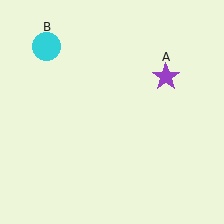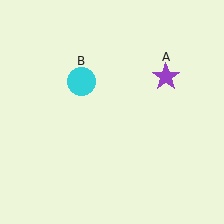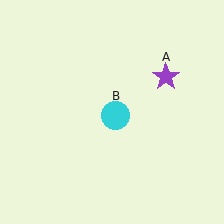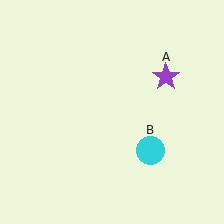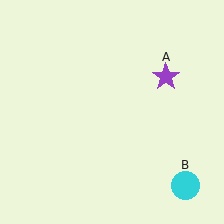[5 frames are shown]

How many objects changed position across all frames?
1 object changed position: cyan circle (object B).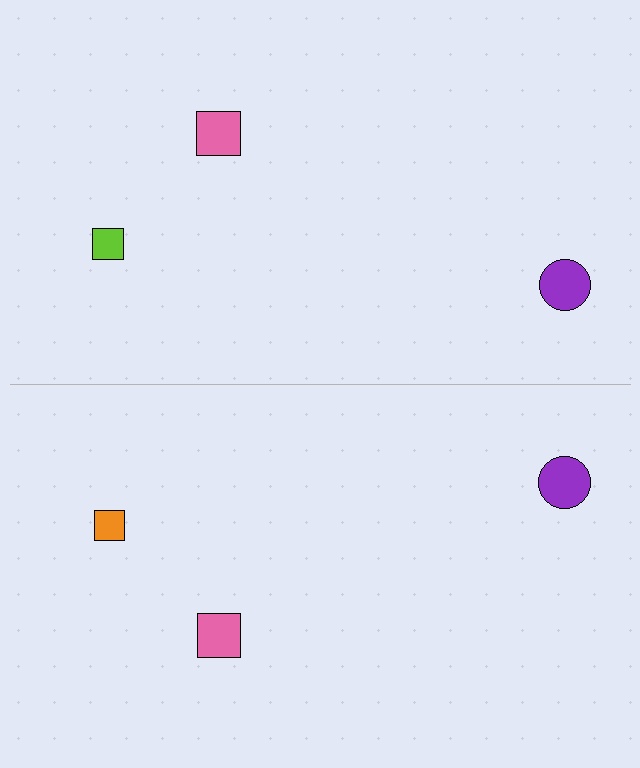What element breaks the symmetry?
The orange square on the bottom side breaks the symmetry — its mirror counterpart is lime.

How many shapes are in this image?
There are 6 shapes in this image.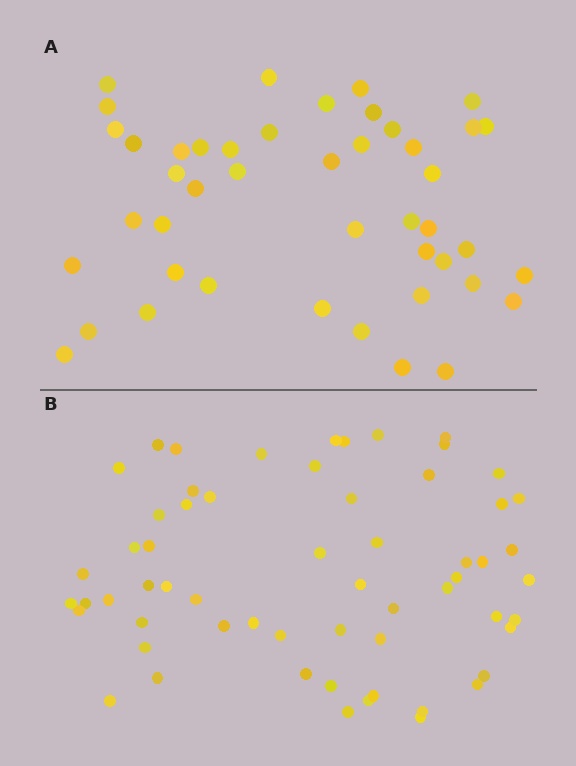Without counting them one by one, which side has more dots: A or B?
Region B (the bottom region) has more dots.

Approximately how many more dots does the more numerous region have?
Region B has approximately 15 more dots than region A.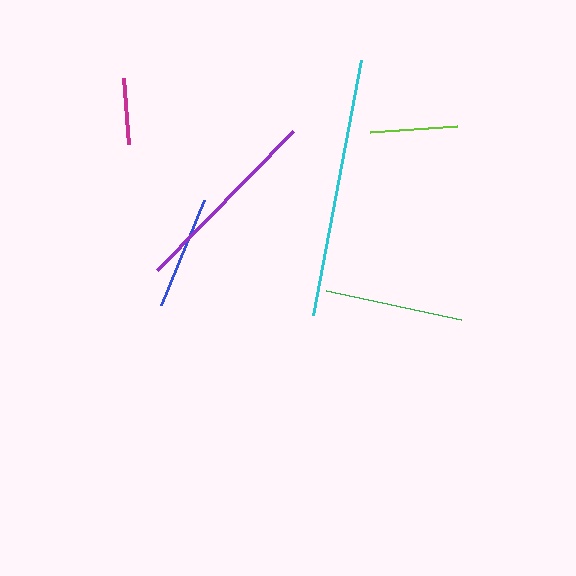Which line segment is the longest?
The cyan line is the longest at approximately 260 pixels.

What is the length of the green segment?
The green segment is approximately 137 pixels long.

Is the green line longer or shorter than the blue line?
The green line is longer than the blue line.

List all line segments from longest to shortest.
From longest to shortest: cyan, purple, green, blue, lime, magenta.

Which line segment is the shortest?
The magenta line is the shortest at approximately 66 pixels.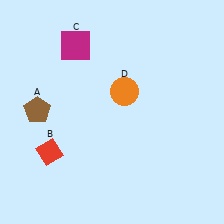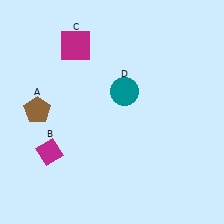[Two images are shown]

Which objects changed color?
B changed from red to magenta. D changed from orange to teal.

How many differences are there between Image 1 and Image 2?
There are 2 differences between the two images.